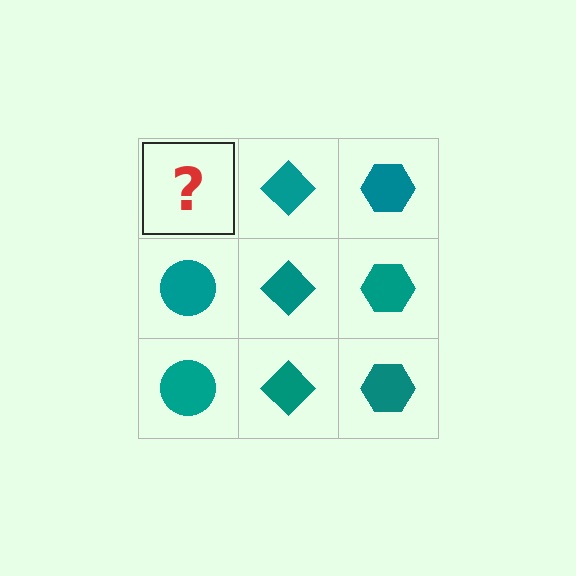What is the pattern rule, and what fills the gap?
The rule is that each column has a consistent shape. The gap should be filled with a teal circle.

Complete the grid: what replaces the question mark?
The question mark should be replaced with a teal circle.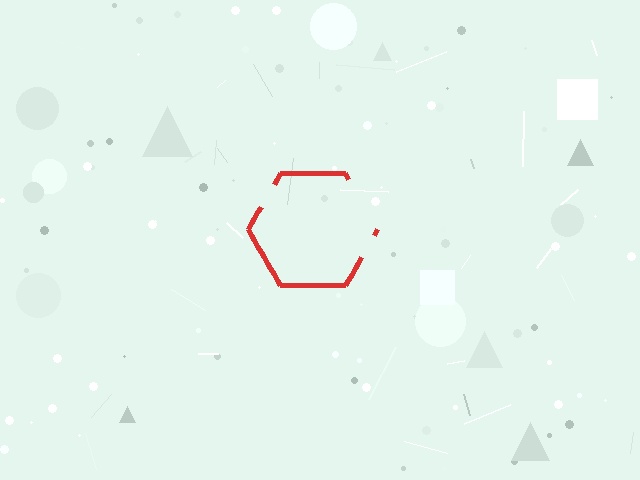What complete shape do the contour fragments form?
The contour fragments form a hexagon.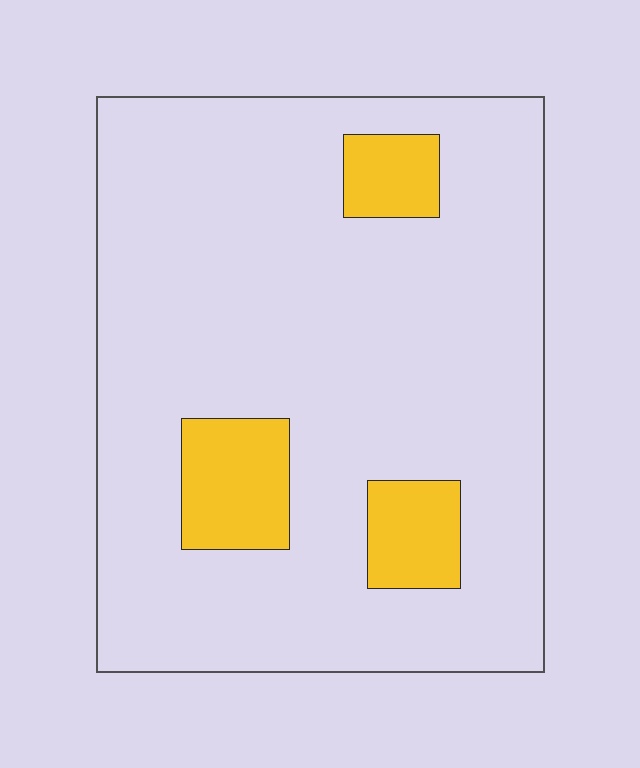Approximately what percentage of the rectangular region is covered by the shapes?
Approximately 15%.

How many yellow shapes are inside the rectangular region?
3.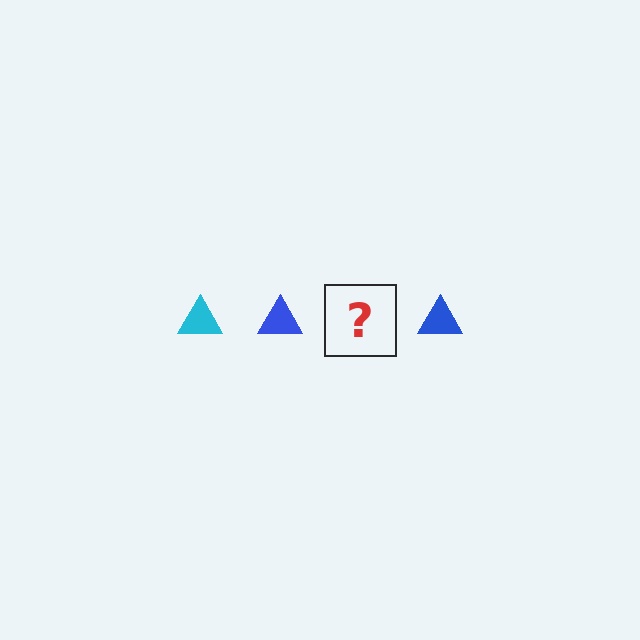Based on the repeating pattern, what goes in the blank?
The blank should be a cyan triangle.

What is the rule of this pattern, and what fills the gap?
The rule is that the pattern cycles through cyan, blue triangles. The gap should be filled with a cyan triangle.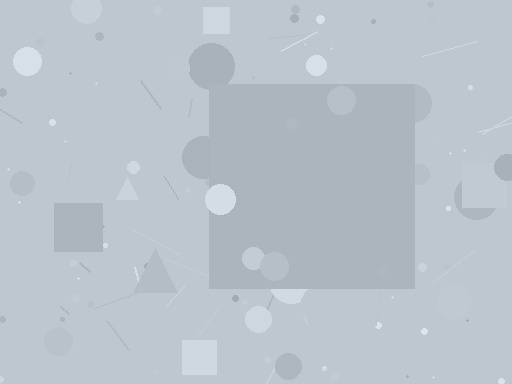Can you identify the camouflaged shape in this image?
The camouflaged shape is a square.